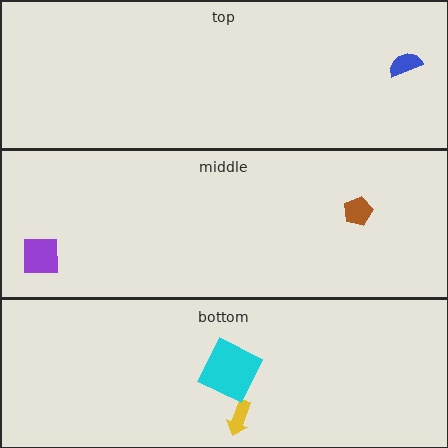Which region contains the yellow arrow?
The bottom region.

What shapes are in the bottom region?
The yellow arrow, the cyan square.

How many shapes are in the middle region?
2.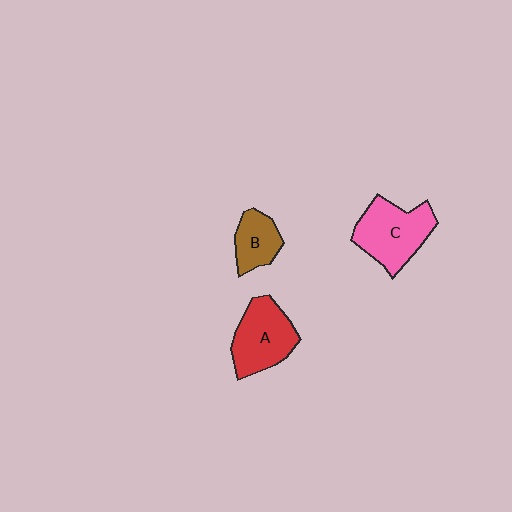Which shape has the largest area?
Shape C (pink).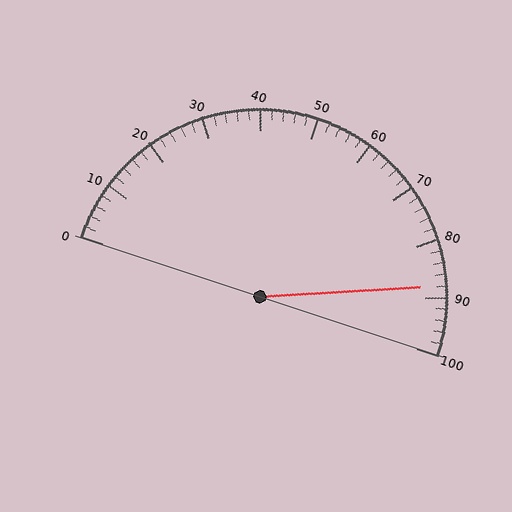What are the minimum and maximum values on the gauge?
The gauge ranges from 0 to 100.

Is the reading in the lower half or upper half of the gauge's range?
The reading is in the upper half of the range (0 to 100).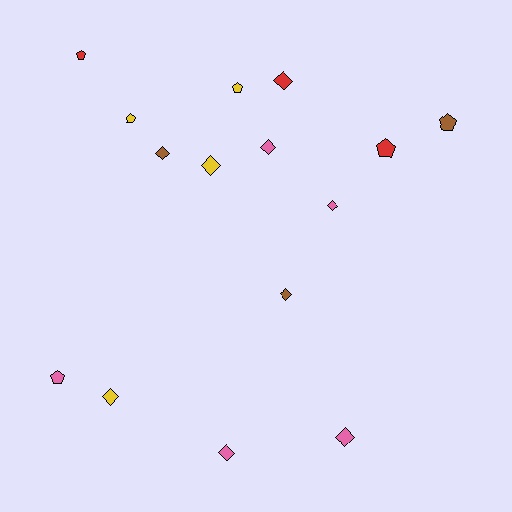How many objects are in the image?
There are 15 objects.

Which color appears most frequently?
Pink, with 5 objects.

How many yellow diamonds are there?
There are 2 yellow diamonds.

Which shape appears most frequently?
Diamond, with 9 objects.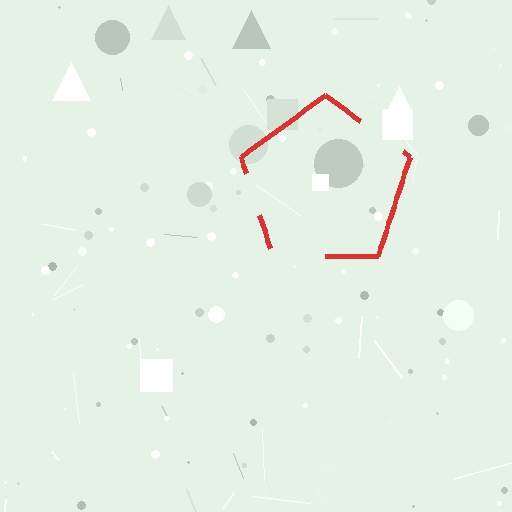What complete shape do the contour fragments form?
The contour fragments form a pentagon.